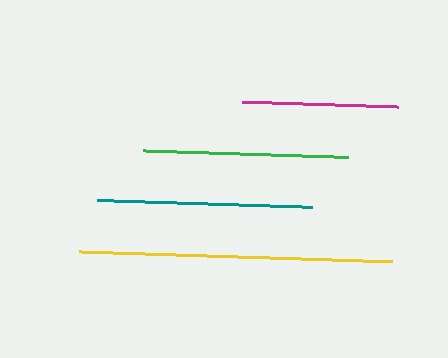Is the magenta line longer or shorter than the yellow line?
The yellow line is longer than the magenta line.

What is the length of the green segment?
The green segment is approximately 205 pixels long.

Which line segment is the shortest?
The magenta line is the shortest at approximately 156 pixels.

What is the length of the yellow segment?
The yellow segment is approximately 314 pixels long.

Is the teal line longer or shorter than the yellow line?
The yellow line is longer than the teal line.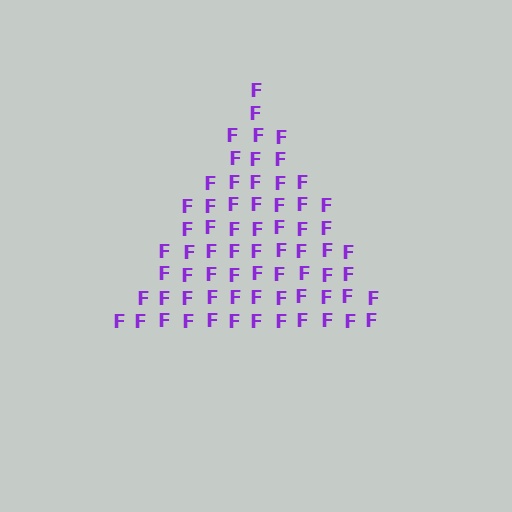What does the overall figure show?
The overall figure shows a triangle.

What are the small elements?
The small elements are letter F's.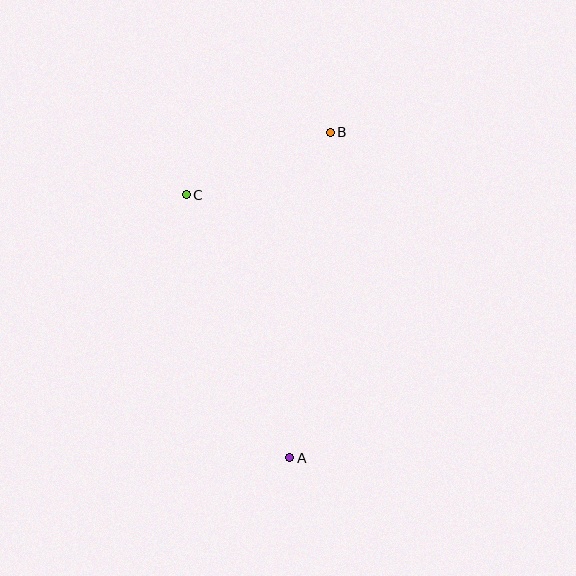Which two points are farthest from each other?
Points A and B are farthest from each other.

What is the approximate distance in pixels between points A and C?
The distance between A and C is approximately 283 pixels.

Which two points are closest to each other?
Points B and C are closest to each other.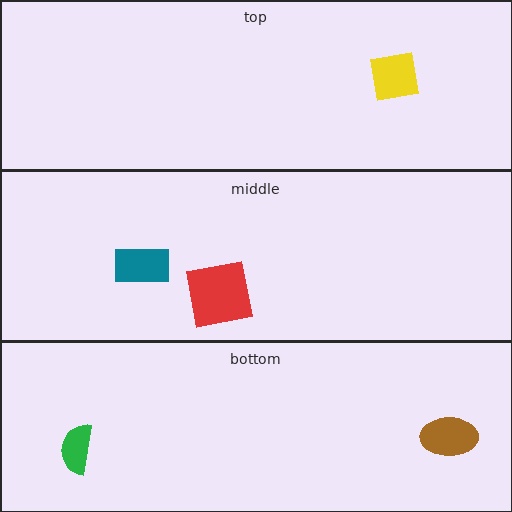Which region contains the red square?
The middle region.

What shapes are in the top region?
The yellow square.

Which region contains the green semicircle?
The bottom region.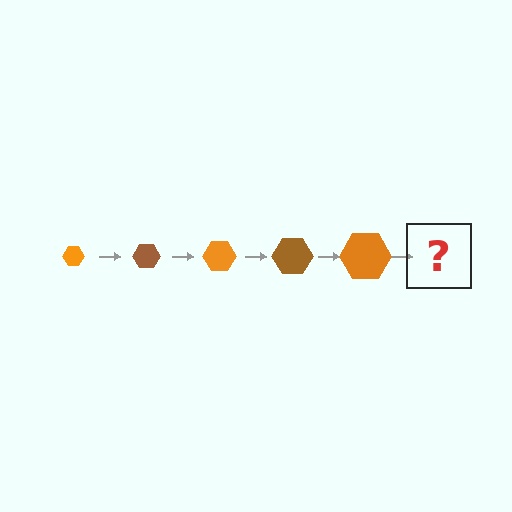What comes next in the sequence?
The next element should be a brown hexagon, larger than the previous one.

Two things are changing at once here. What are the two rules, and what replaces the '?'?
The two rules are that the hexagon grows larger each step and the color cycles through orange and brown. The '?' should be a brown hexagon, larger than the previous one.